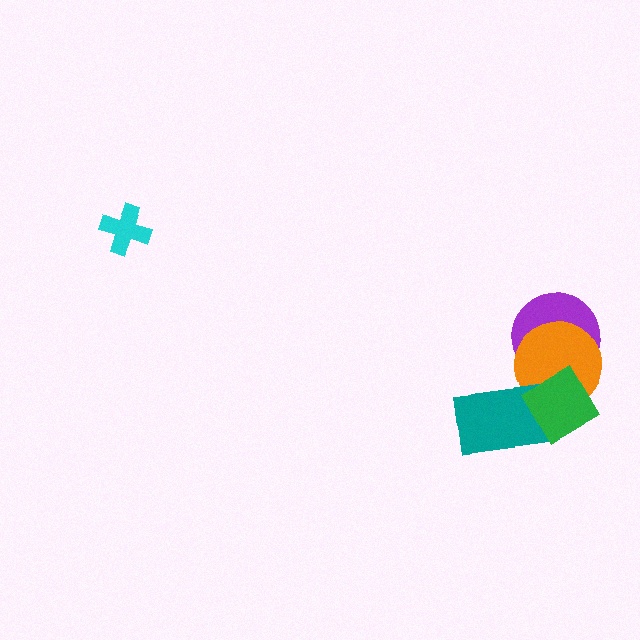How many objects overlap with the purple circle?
2 objects overlap with the purple circle.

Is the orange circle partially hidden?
Yes, it is partially covered by another shape.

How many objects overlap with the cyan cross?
0 objects overlap with the cyan cross.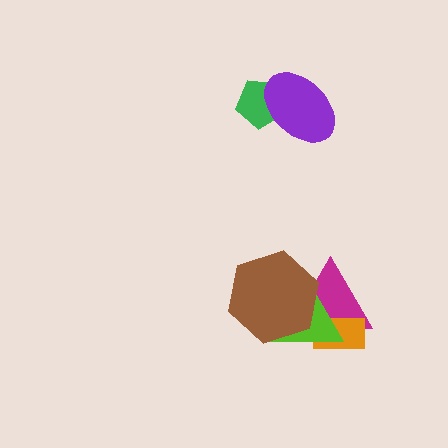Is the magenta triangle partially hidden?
Yes, it is partially covered by another shape.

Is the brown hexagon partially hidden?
No, no other shape covers it.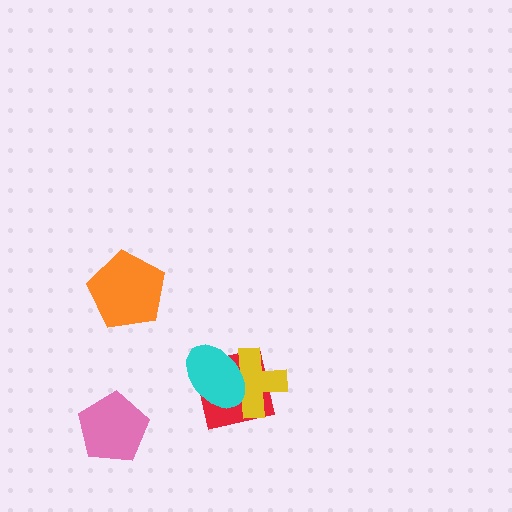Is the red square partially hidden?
Yes, it is partially covered by another shape.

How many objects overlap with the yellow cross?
2 objects overlap with the yellow cross.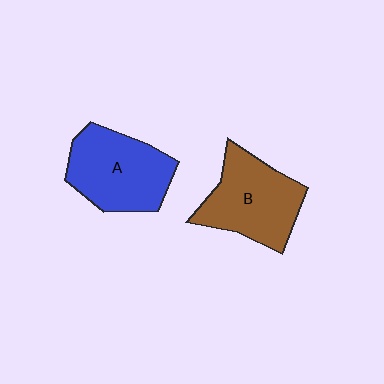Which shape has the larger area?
Shape A (blue).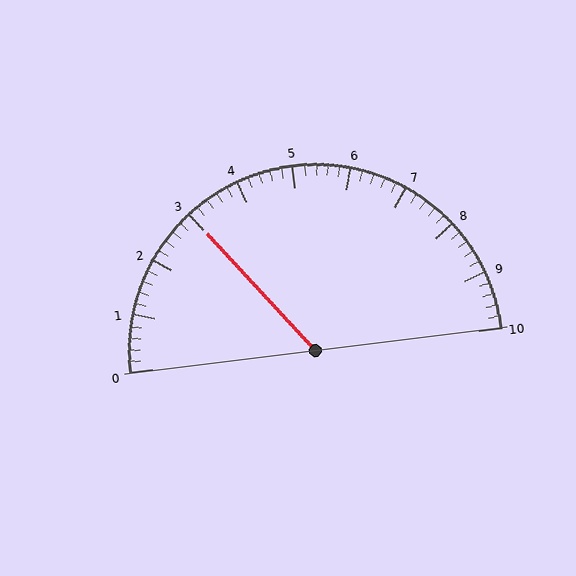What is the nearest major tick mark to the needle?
The nearest major tick mark is 3.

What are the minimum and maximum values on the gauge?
The gauge ranges from 0 to 10.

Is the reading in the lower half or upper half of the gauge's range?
The reading is in the lower half of the range (0 to 10).